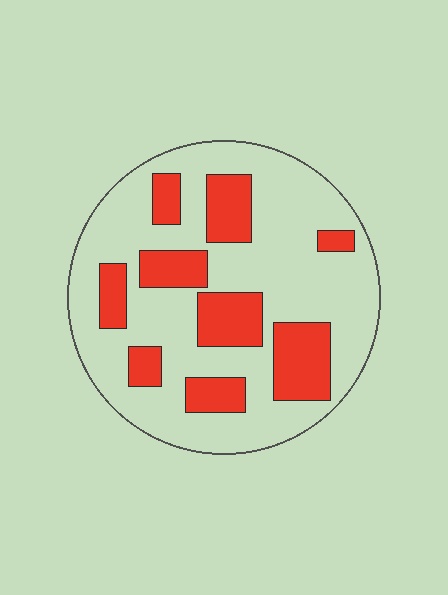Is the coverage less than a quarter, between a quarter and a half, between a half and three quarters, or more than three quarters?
Between a quarter and a half.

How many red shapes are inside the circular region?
9.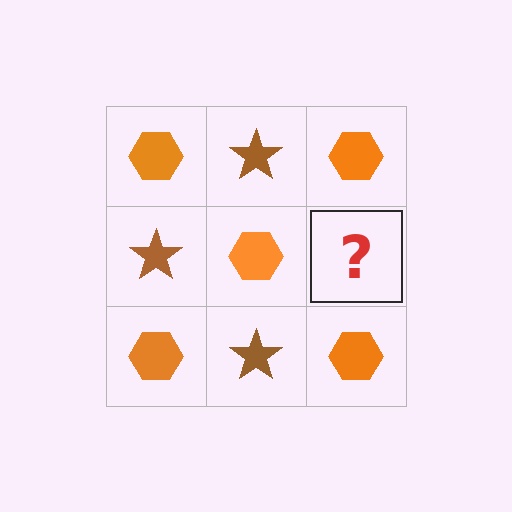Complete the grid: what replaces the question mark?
The question mark should be replaced with a brown star.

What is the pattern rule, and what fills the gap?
The rule is that it alternates orange hexagon and brown star in a checkerboard pattern. The gap should be filled with a brown star.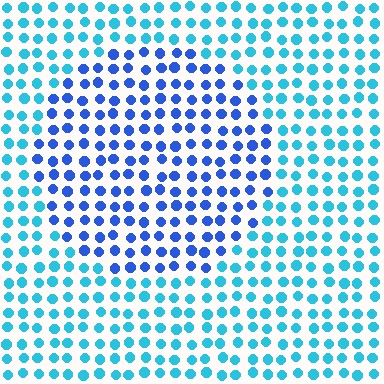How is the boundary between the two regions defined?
The boundary is defined purely by a slight shift in hue (about 36 degrees). Spacing, size, and orientation are identical on both sides.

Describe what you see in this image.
The image is filled with small cyan elements in a uniform arrangement. A circle-shaped region is visible where the elements are tinted to a slightly different hue, forming a subtle color boundary.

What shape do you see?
I see a circle.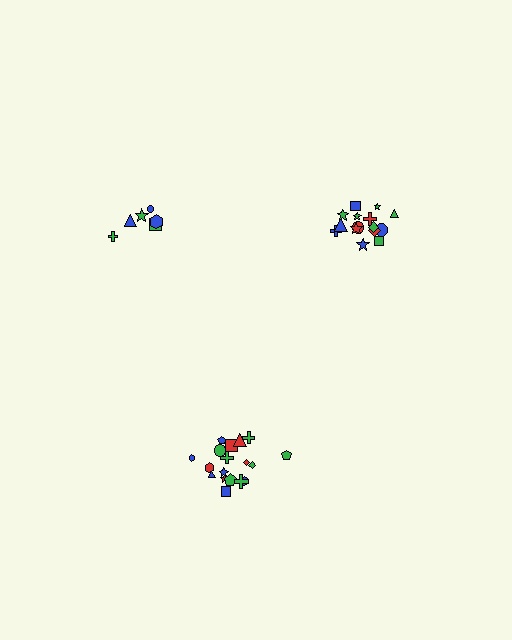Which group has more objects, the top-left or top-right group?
The top-right group.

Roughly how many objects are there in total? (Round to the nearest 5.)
Roughly 40 objects in total.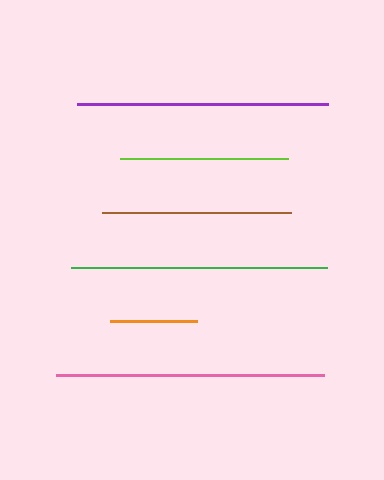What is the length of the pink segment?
The pink segment is approximately 268 pixels long.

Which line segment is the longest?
The pink line is the longest at approximately 268 pixels.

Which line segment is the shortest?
The orange line is the shortest at approximately 87 pixels.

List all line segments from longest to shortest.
From longest to shortest: pink, green, purple, brown, lime, orange.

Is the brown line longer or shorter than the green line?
The green line is longer than the brown line.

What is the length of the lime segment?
The lime segment is approximately 168 pixels long.